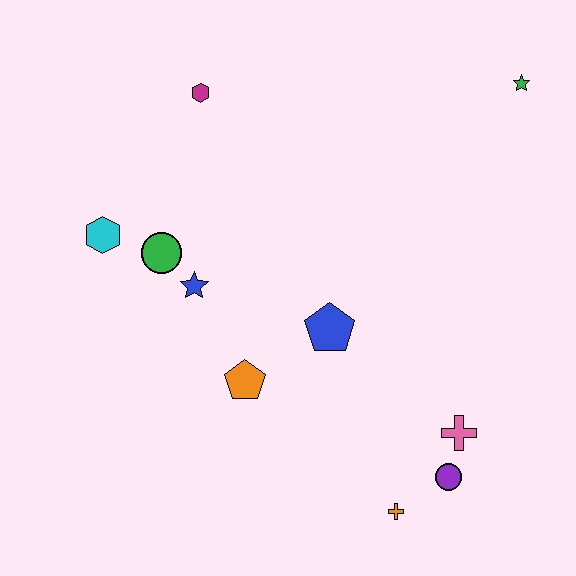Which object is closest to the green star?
The blue pentagon is closest to the green star.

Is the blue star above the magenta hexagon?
No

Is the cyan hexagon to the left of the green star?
Yes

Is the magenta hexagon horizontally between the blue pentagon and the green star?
No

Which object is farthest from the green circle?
The green star is farthest from the green circle.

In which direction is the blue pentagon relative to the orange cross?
The blue pentagon is above the orange cross.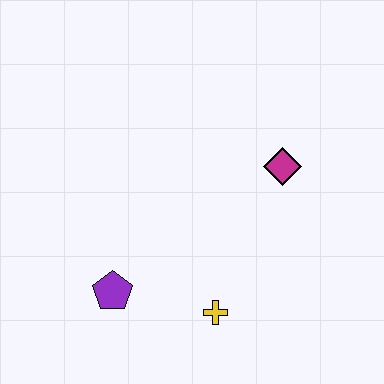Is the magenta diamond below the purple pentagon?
No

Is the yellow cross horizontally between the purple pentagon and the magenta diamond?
Yes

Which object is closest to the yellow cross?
The purple pentagon is closest to the yellow cross.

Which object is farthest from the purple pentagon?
The magenta diamond is farthest from the purple pentagon.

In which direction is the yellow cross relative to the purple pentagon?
The yellow cross is to the right of the purple pentagon.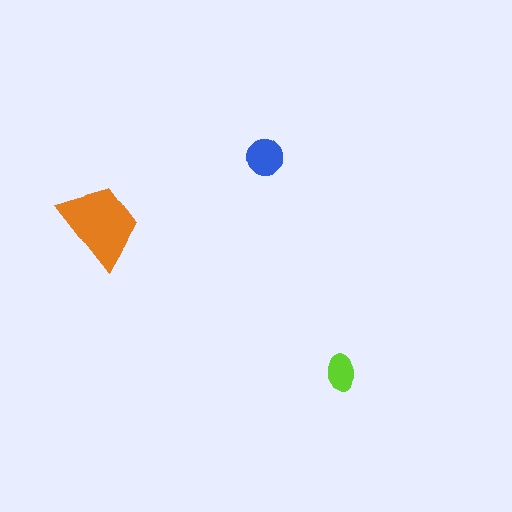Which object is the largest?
The orange trapezoid.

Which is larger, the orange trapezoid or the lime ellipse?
The orange trapezoid.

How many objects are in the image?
There are 3 objects in the image.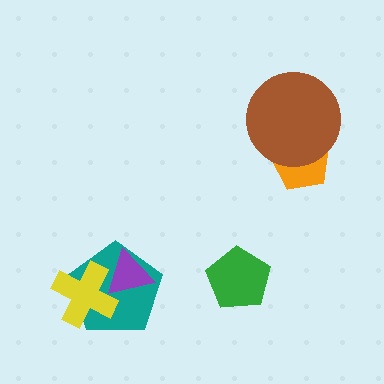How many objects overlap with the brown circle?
1 object overlaps with the brown circle.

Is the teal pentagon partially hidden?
Yes, it is partially covered by another shape.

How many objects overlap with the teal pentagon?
2 objects overlap with the teal pentagon.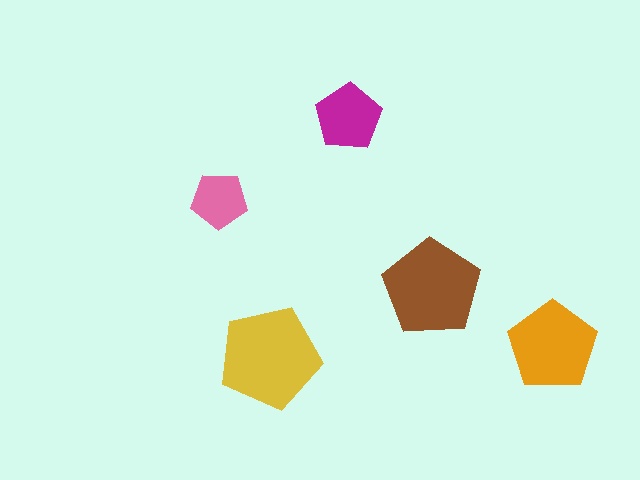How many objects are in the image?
There are 5 objects in the image.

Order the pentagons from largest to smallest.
the yellow one, the brown one, the orange one, the magenta one, the pink one.